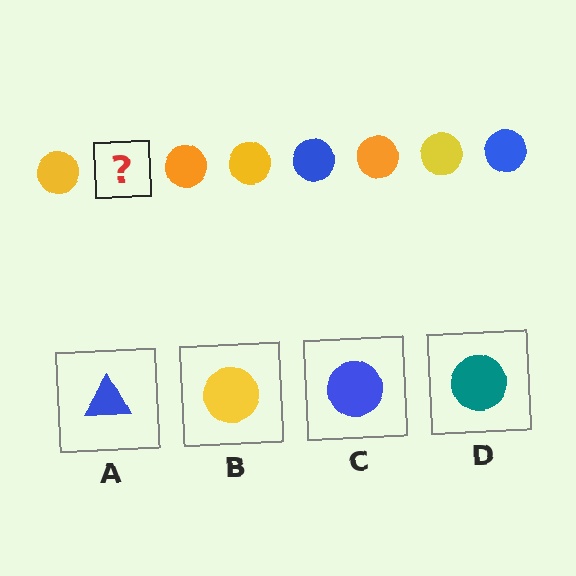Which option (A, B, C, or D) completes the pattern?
C.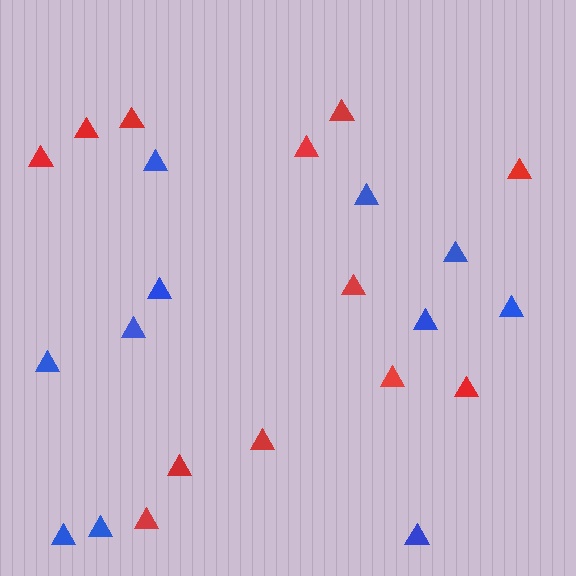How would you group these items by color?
There are 2 groups: one group of red triangles (12) and one group of blue triangles (11).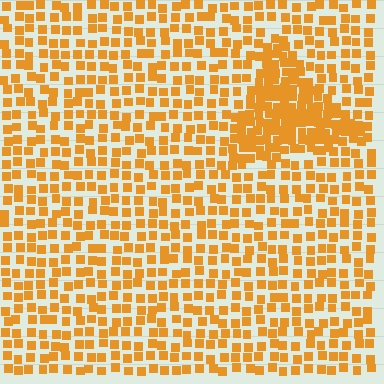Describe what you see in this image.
The image contains small orange elements arranged at two different densities. A triangle-shaped region is visible where the elements are more densely packed than the surrounding area.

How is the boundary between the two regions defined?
The boundary is defined by a change in element density (approximately 2.0x ratio). All elements are the same color, size, and shape.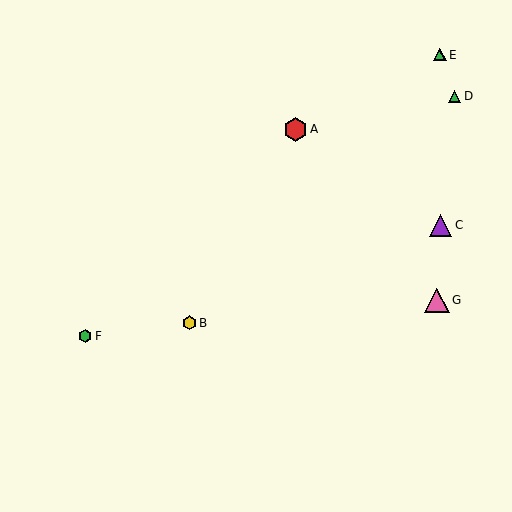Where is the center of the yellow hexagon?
The center of the yellow hexagon is at (190, 323).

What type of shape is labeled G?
Shape G is a pink triangle.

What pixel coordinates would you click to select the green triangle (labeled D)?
Click at (455, 96) to select the green triangle D.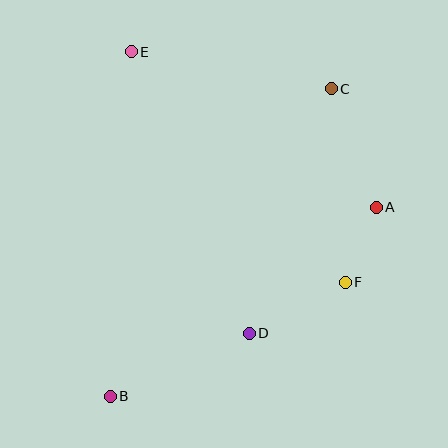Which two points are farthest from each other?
Points B and C are farthest from each other.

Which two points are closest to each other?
Points A and F are closest to each other.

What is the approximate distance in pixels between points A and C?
The distance between A and C is approximately 127 pixels.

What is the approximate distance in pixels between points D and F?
The distance between D and F is approximately 109 pixels.